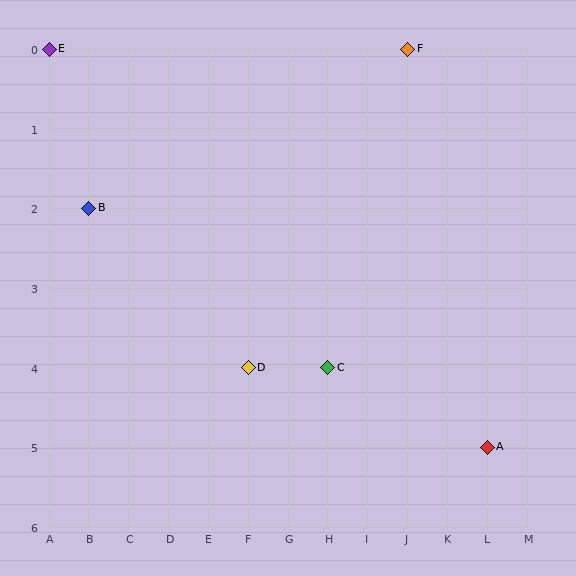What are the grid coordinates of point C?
Point C is at grid coordinates (H, 4).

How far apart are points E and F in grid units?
Points E and F are 9 columns apart.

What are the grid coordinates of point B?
Point B is at grid coordinates (B, 2).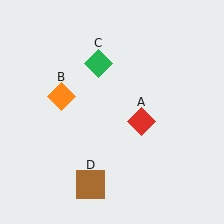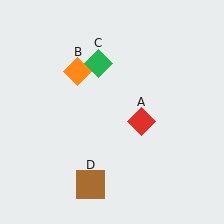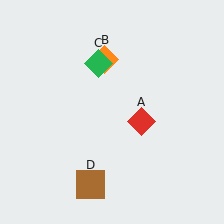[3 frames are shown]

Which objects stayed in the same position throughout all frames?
Red diamond (object A) and green diamond (object C) and brown square (object D) remained stationary.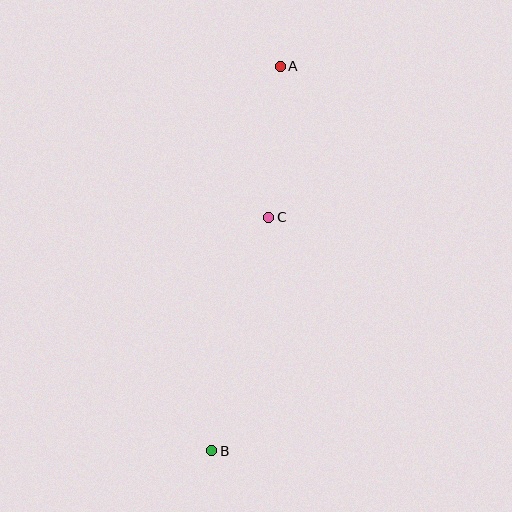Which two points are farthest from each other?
Points A and B are farthest from each other.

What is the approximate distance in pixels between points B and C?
The distance between B and C is approximately 240 pixels.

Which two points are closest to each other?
Points A and C are closest to each other.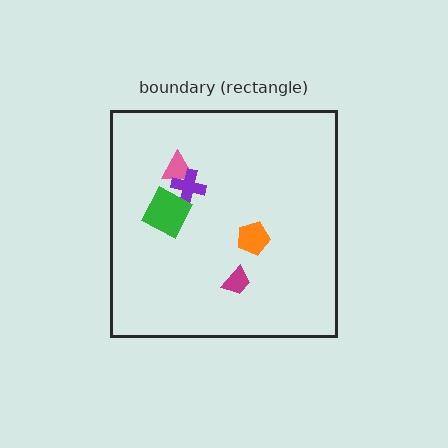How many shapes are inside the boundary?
5 inside, 0 outside.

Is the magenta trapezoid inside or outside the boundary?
Inside.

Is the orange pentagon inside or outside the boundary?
Inside.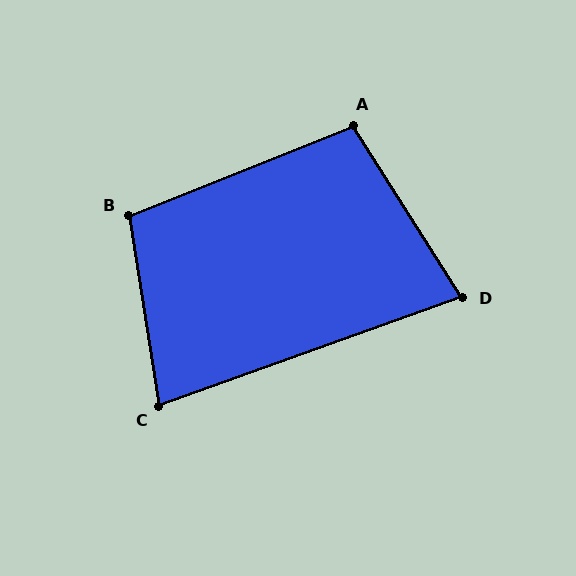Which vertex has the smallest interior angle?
D, at approximately 77 degrees.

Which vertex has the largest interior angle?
B, at approximately 103 degrees.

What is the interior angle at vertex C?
Approximately 79 degrees (acute).